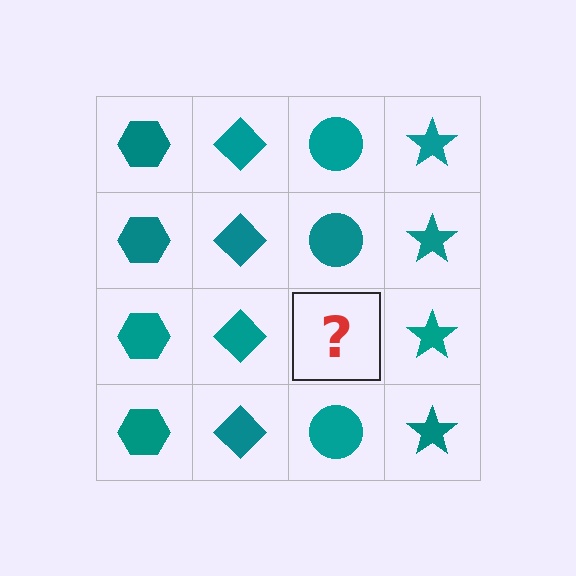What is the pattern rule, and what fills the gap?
The rule is that each column has a consistent shape. The gap should be filled with a teal circle.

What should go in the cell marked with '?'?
The missing cell should contain a teal circle.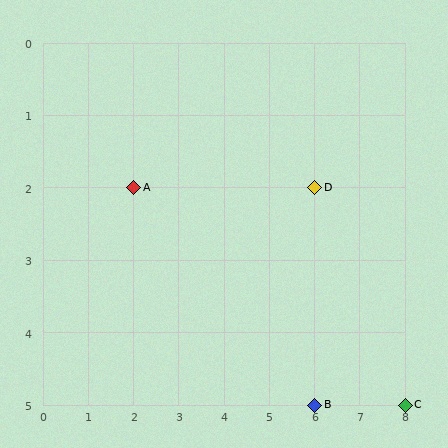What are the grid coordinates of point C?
Point C is at grid coordinates (8, 5).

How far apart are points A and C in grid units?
Points A and C are 6 columns and 3 rows apart (about 6.7 grid units diagonally).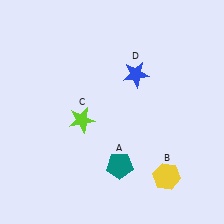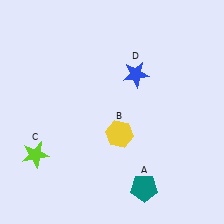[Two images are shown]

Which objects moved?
The objects that moved are: the teal pentagon (A), the yellow hexagon (B), the lime star (C).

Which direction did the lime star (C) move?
The lime star (C) moved left.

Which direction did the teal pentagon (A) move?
The teal pentagon (A) moved right.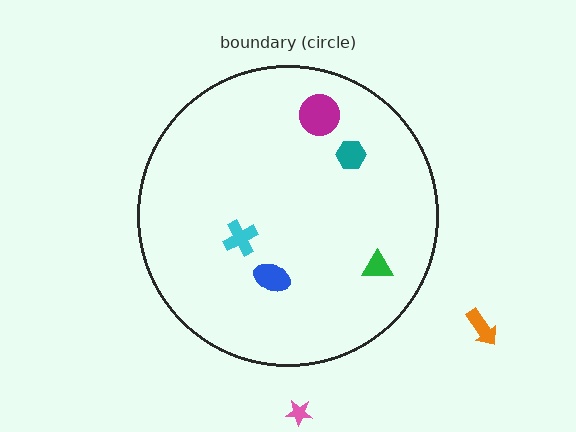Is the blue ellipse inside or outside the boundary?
Inside.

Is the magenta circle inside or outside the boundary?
Inside.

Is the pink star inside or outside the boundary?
Outside.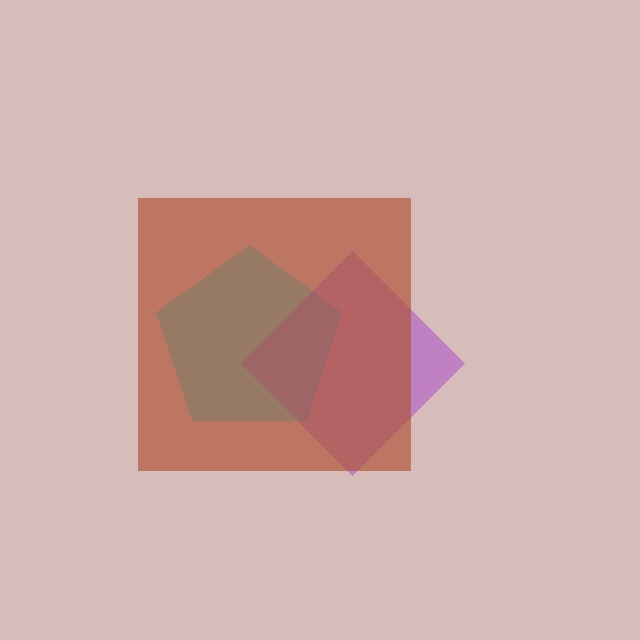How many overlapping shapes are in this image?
There are 3 overlapping shapes in the image.